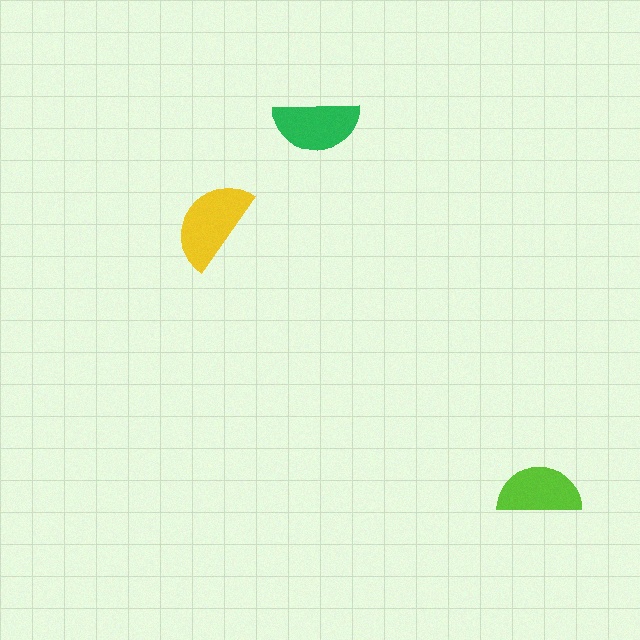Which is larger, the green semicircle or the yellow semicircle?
The yellow one.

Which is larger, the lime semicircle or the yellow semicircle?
The yellow one.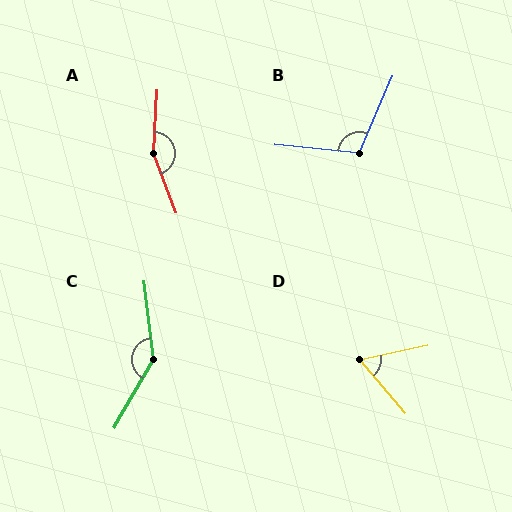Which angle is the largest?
A, at approximately 156 degrees.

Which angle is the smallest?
D, at approximately 61 degrees.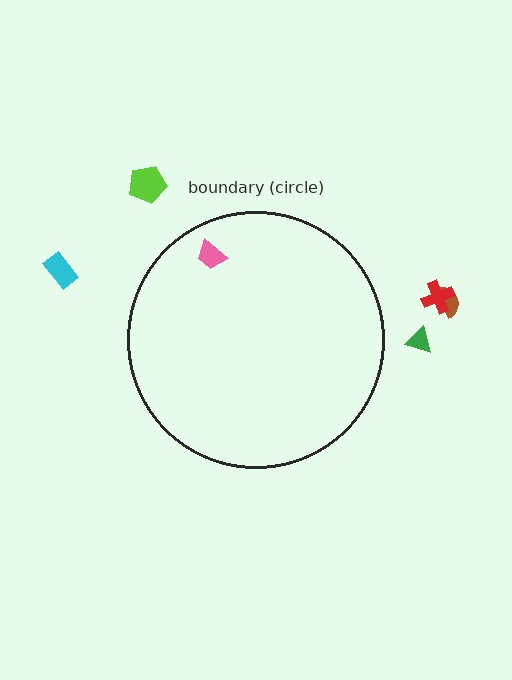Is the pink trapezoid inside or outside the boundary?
Inside.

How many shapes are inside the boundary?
1 inside, 5 outside.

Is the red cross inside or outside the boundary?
Outside.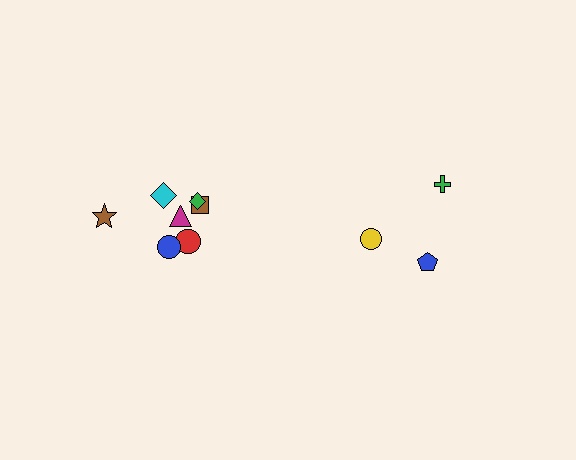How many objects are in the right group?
There are 3 objects.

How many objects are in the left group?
There are 7 objects.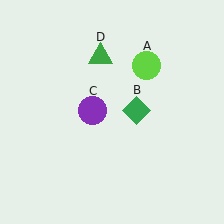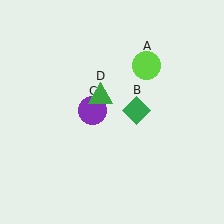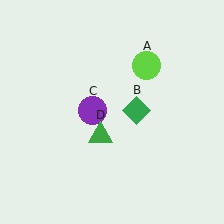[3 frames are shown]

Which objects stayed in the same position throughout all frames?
Lime circle (object A) and green diamond (object B) and purple circle (object C) remained stationary.